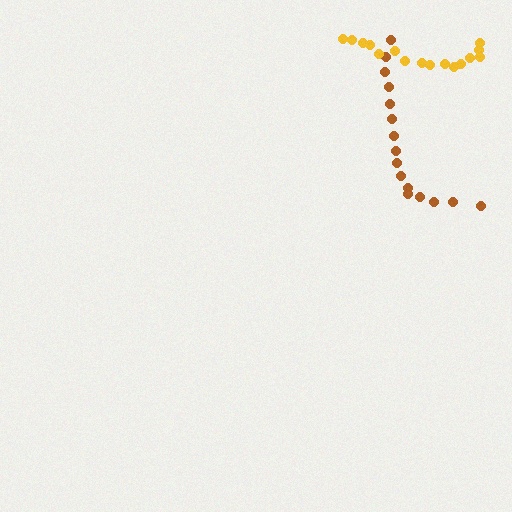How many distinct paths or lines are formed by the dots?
There are 2 distinct paths.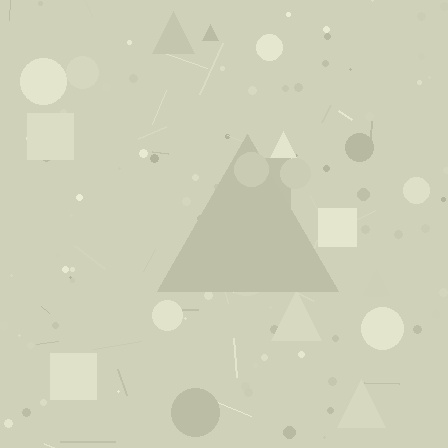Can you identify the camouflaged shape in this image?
The camouflaged shape is a triangle.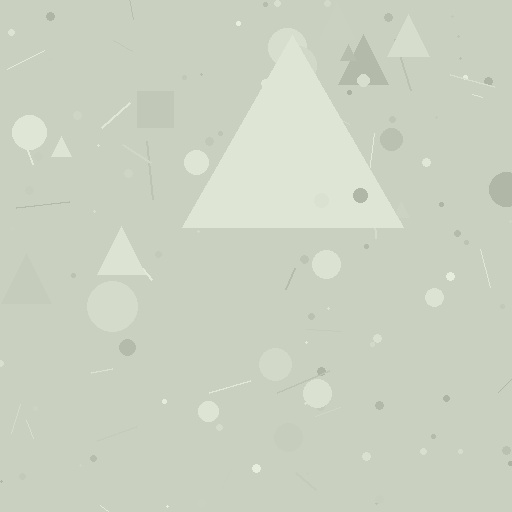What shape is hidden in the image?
A triangle is hidden in the image.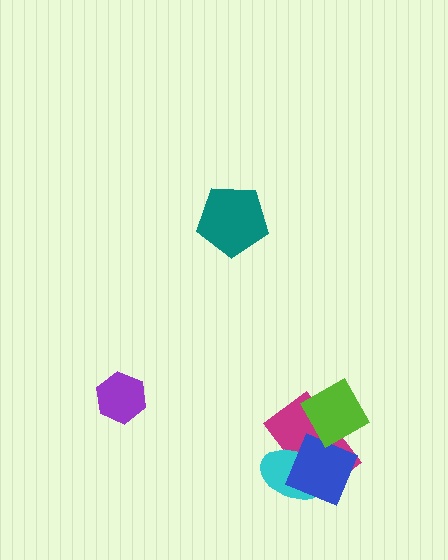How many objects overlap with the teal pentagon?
0 objects overlap with the teal pentagon.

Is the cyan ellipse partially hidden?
Yes, it is partially covered by another shape.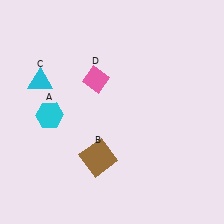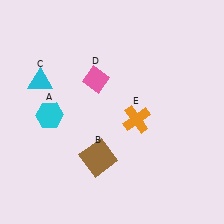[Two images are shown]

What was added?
An orange cross (E) was added in Image 2.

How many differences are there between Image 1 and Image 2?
There is 1 difference between the two images.